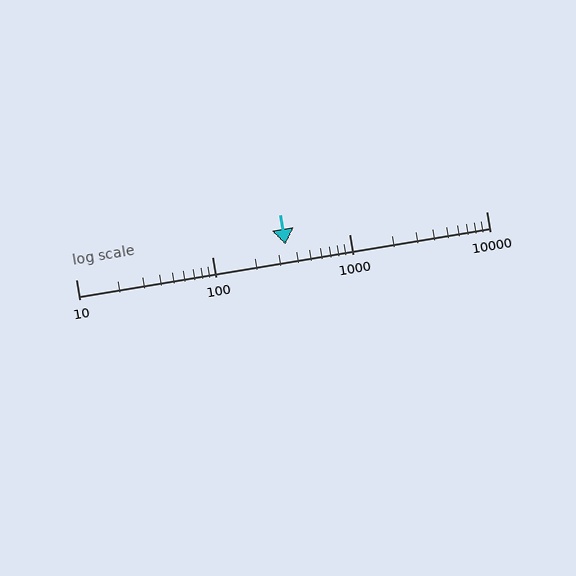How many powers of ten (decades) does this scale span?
The scale spans 3 decades, from 10 to 10000.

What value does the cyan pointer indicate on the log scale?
The pointer indicates approximately 340.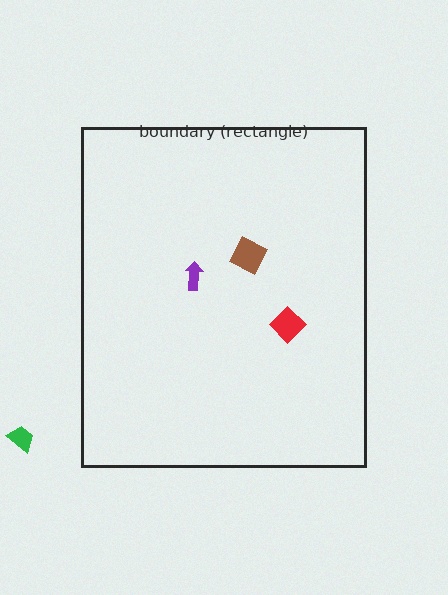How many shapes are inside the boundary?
3 inside, 1 outside.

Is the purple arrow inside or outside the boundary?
Inside.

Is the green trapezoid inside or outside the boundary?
Outside.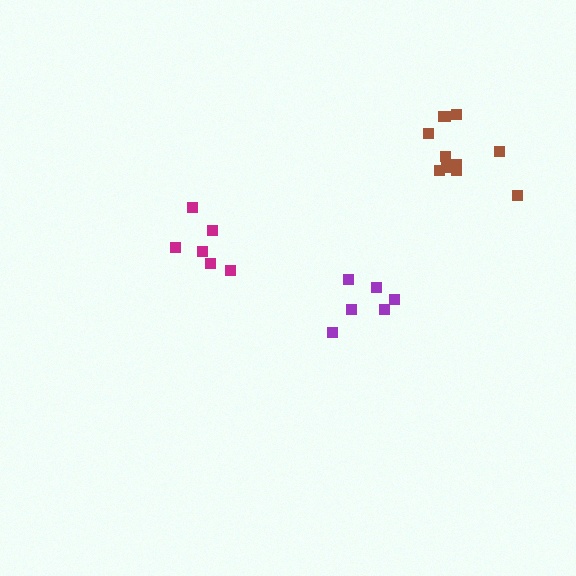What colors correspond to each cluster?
The clusters are colored: magenta, brown, purple.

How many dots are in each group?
Group 1: 6 dots, Group 2: 11 dots, Group 3: 6 dots (23 total).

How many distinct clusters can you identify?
There are 3 distinct clusters.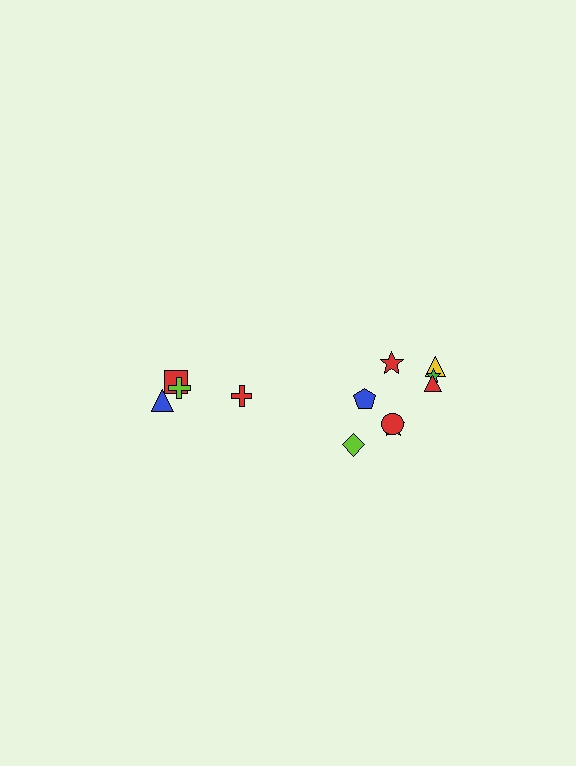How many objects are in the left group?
There are 4 objects.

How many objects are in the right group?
There are 8 objects.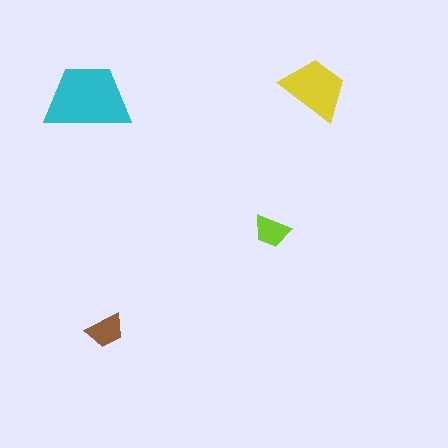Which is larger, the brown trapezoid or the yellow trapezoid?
The yellow one.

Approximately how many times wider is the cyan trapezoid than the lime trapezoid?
About 2.5 times wider.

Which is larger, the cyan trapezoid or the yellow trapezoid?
The cyan one.